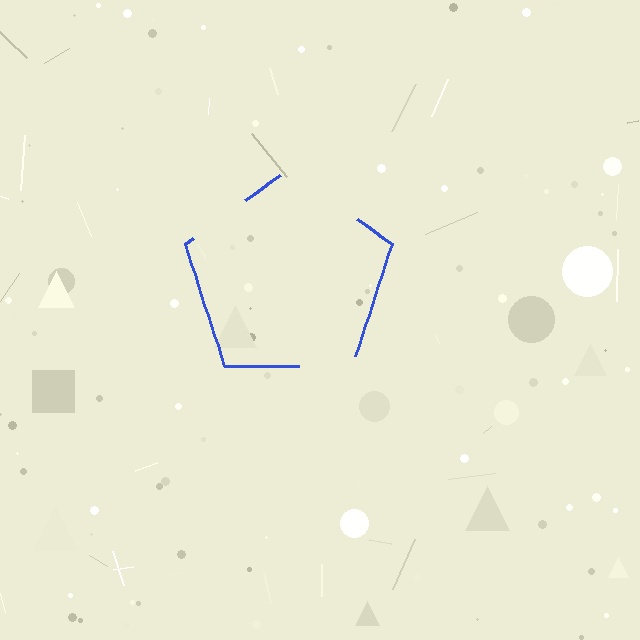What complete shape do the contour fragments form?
The contour fragments form a pentagon.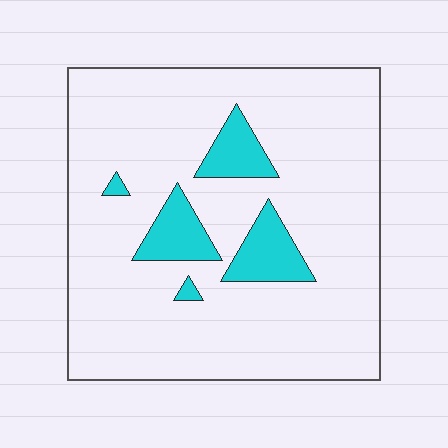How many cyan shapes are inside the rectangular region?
5.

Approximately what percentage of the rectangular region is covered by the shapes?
Approximately 10%.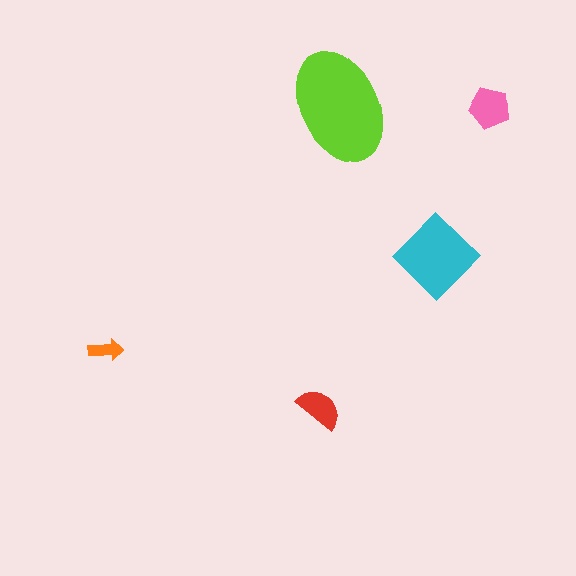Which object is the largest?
The lime ellipse.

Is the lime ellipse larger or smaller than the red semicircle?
Larger.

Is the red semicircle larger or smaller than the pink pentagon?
Smaller.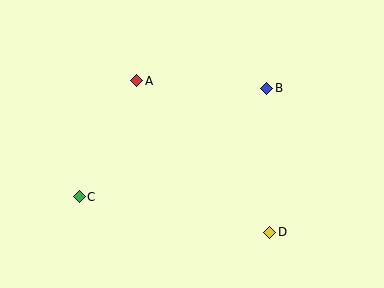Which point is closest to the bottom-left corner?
Point C is closest to the bottom-left corner.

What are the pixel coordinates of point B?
Point B is at (267, 88).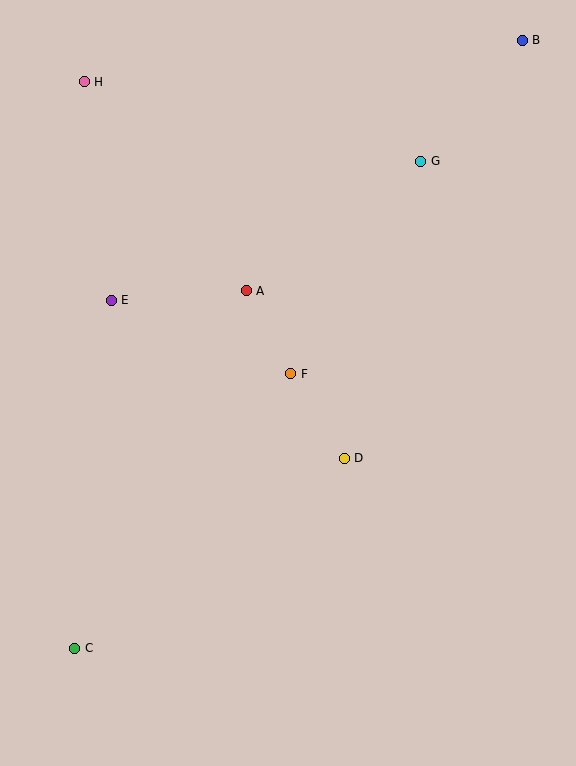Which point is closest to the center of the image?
Point F at (291, 374) is closest to the center.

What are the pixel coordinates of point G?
Point G is at (421, 161).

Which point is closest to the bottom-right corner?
Point D is closest to the bottom-right corner.